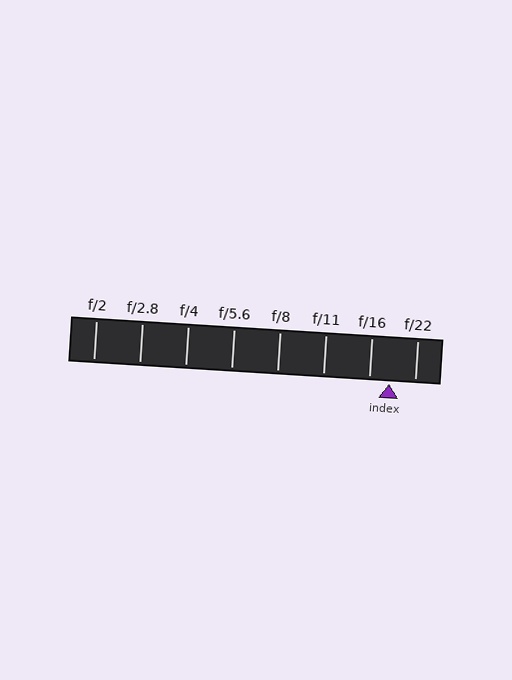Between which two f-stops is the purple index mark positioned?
The index mark is between f/16 and f/22.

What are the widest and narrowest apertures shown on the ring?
The widest aperture shown is f/2 and the narrowest is f/22.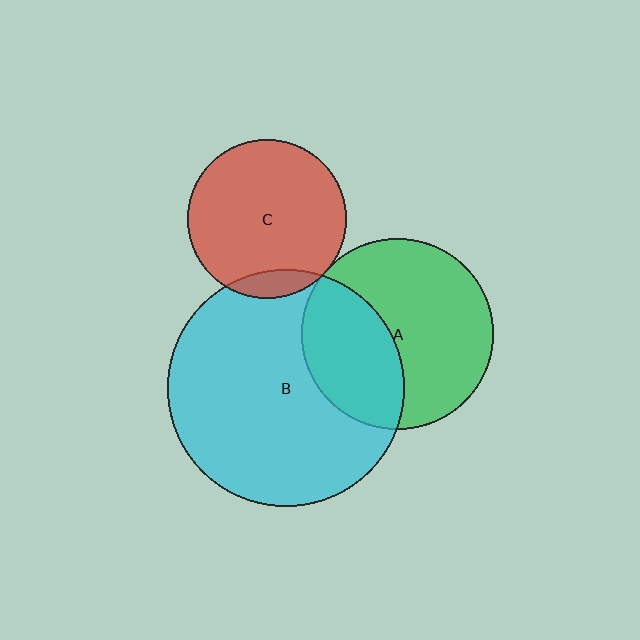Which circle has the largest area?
Circle B (cyan).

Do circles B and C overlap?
Yes.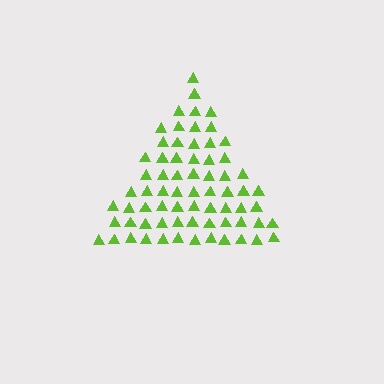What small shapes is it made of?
It is made of small triangles.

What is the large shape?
The large shape is a triangle.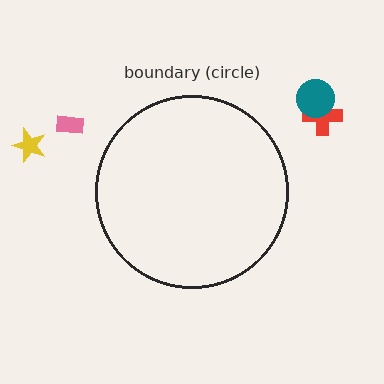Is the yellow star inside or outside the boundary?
Outside.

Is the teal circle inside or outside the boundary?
Outside.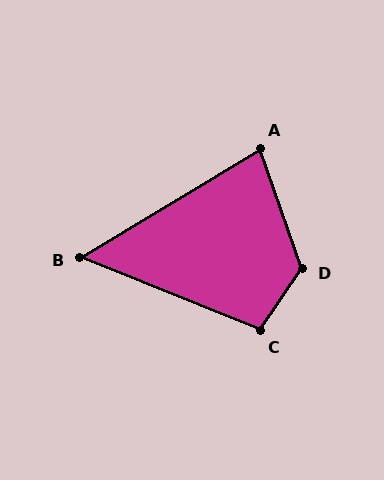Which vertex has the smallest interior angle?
B, at approximately 53 degrees.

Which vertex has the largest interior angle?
D, at approximately 127 degrees.